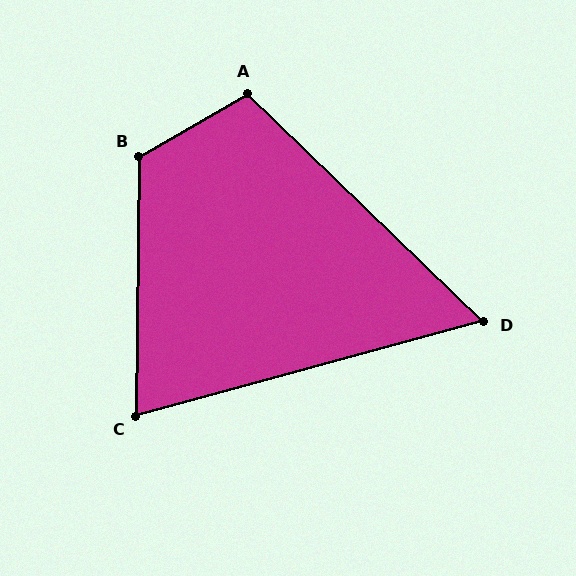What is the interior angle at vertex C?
Approximately 74 degrees (acute).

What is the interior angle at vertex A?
Approximately 106 degrees (obtuse).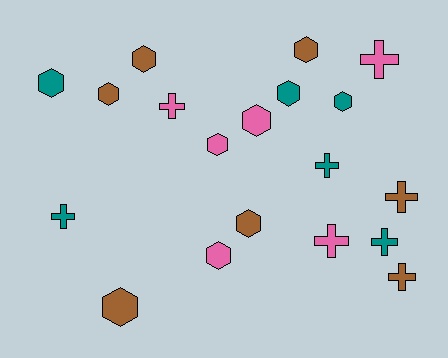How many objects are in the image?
There are 19 objects.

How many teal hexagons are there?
There are 3 teal hexagons.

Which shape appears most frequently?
Hexagon, with 11 objects.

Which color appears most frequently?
Brown, with 7 objects.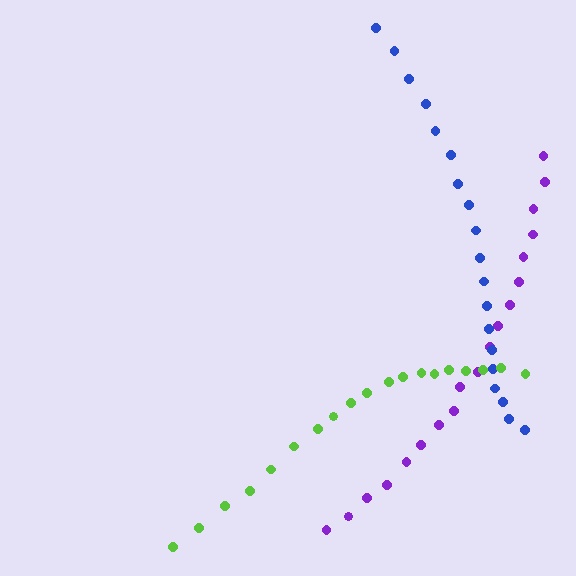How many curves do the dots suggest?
There are 3 distinct paths.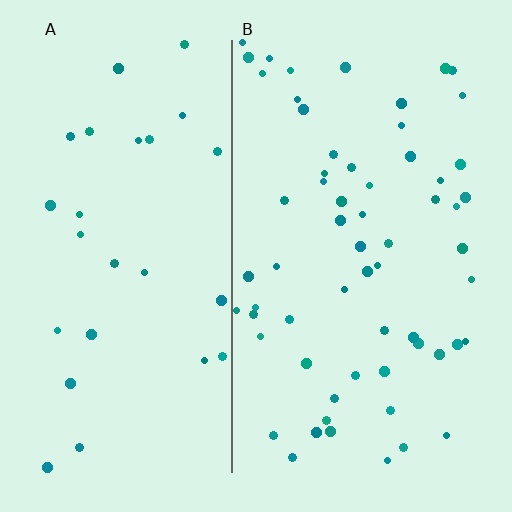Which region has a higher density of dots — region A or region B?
B (the right).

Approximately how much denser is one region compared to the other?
Approximately 2.3× — region B over region A.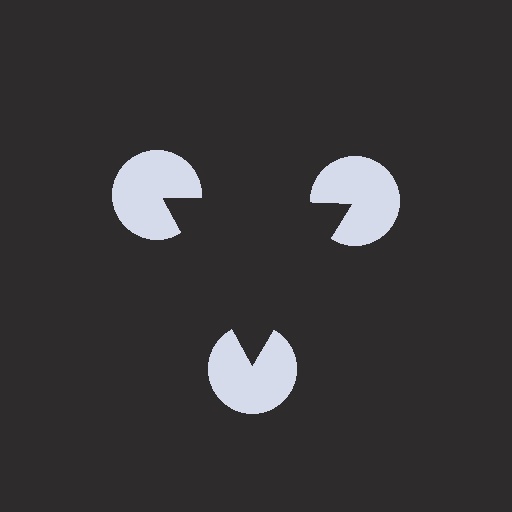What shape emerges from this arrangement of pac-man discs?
An illusory triangle — its edges are inferred from the aligned wedge cuts in the pac-man discs, not physically drawn.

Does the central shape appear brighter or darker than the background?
It typically appears slightly darker than the background, even though no actual brightness change is drawn.